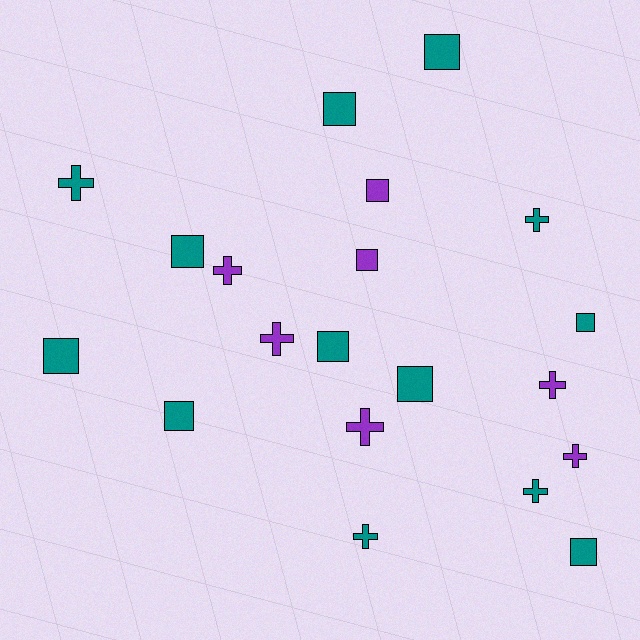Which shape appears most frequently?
Square, with 11 objects.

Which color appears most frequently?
Teal, with 13 objects.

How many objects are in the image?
There are 20 objects.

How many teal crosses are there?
There are 4 teal crosses.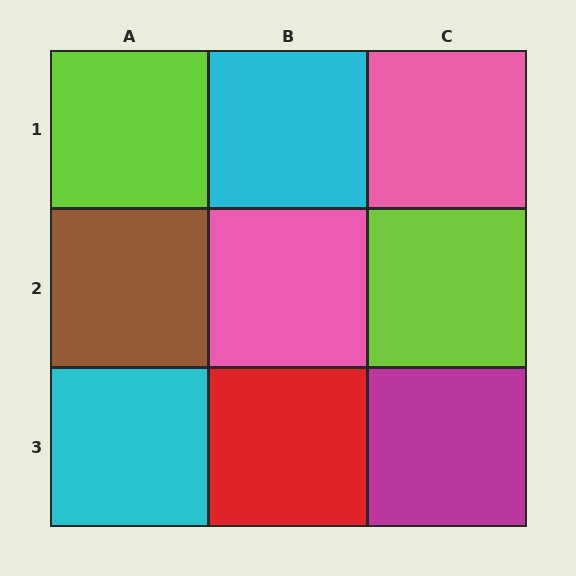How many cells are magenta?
1 cell is magenta.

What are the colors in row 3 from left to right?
Cyan, red, magenta.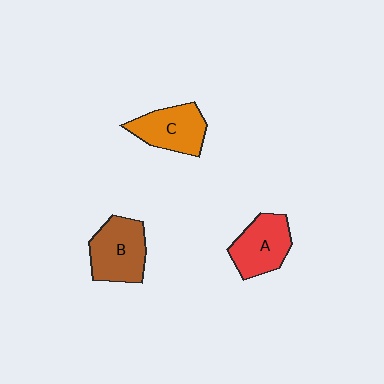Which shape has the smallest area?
Shape C (orange).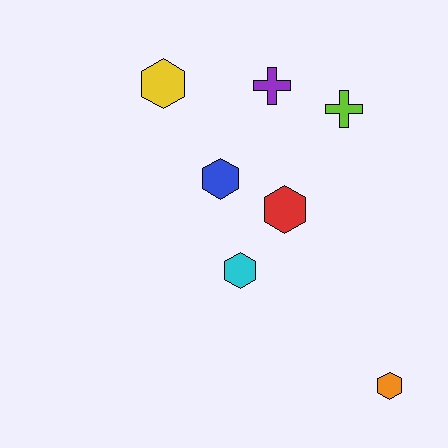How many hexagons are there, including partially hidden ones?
There are 5 hexagons.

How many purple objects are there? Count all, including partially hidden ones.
There is 1 purple object.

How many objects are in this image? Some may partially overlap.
There are 7 objects.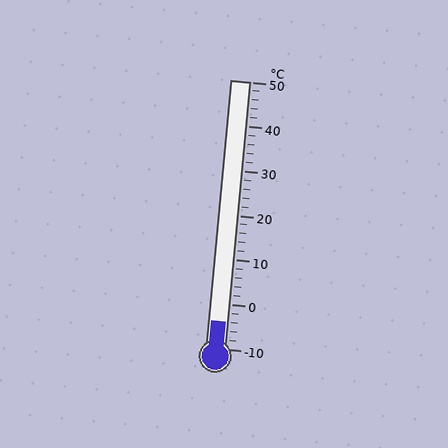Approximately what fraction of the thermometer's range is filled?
The thermometer is filled to approximately 10% of its range.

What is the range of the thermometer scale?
The thermometer scale ranges from -10°C to 50°C.